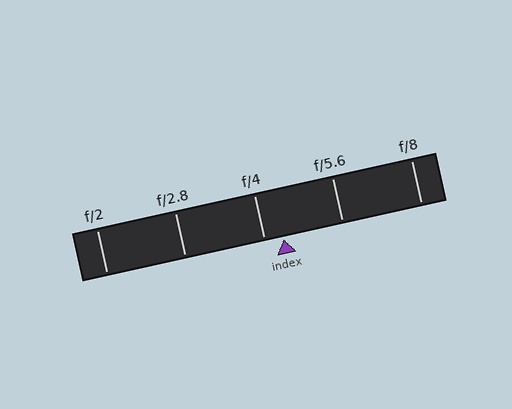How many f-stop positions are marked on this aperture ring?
There are 5 f-stop positions marked.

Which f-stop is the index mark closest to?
The index mark is closest to f/4.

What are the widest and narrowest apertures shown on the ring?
The widest aperture shown is f/2 and the narrowest is f/8.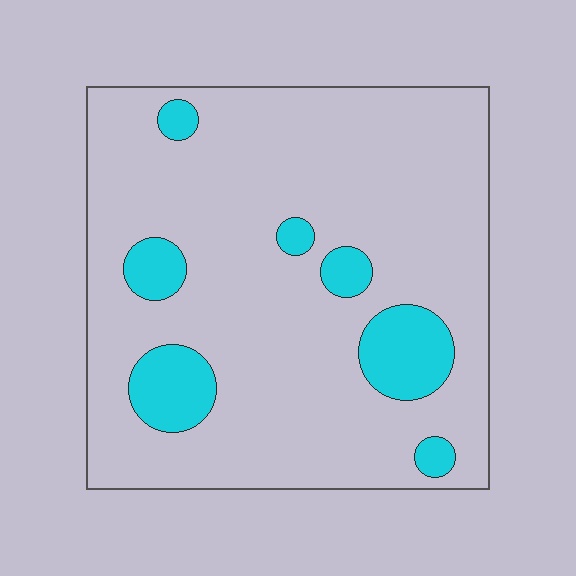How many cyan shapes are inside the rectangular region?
7.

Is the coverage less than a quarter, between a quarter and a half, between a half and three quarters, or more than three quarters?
Less than a quarter.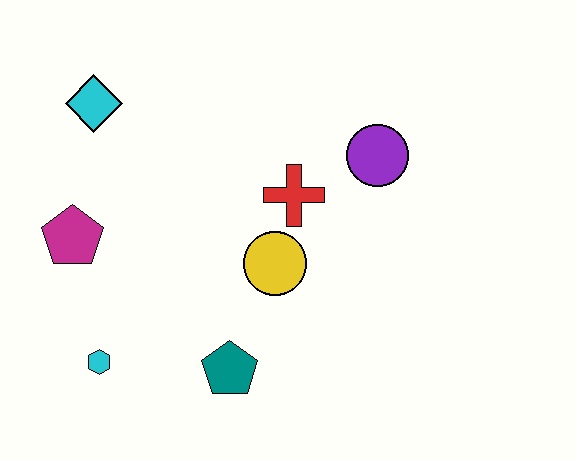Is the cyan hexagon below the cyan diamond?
Yes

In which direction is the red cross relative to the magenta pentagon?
The red cross is to the right of the magenta pentagon.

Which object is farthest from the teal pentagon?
The cyan diamond is farthest from the teal pentagon.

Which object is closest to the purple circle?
The red cross is closest to the purple circle.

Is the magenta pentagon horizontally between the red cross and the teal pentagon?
No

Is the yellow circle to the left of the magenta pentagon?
No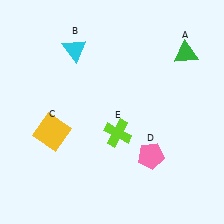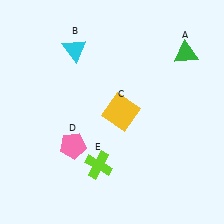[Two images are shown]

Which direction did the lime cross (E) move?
The lime cross (E) moved down.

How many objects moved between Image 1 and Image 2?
3 objects moved between the two images.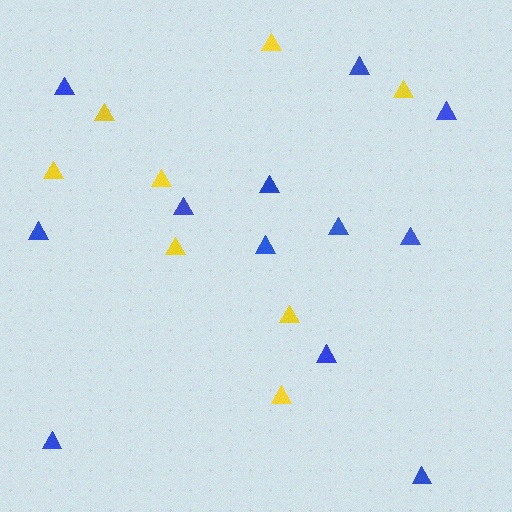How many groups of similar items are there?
There are 2 groups: one group of yellow triangles (8) and one group of blue triangles (12).